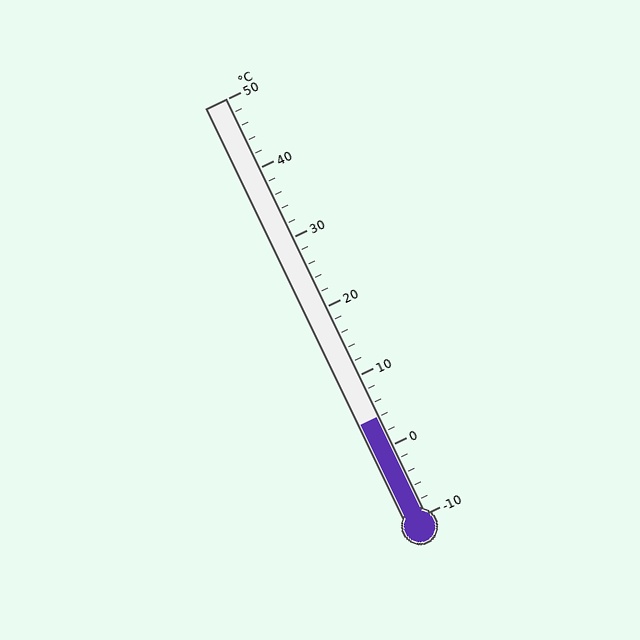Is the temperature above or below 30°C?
The temperature is below 30°C.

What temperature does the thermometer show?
The thermometer shows approximately 4°C.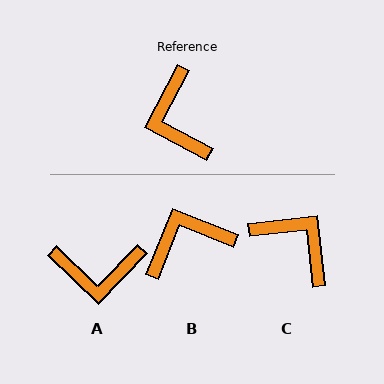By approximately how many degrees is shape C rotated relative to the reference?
Approximately 146 degrees clockwise.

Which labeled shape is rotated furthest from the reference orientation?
C, about 146 degrees away.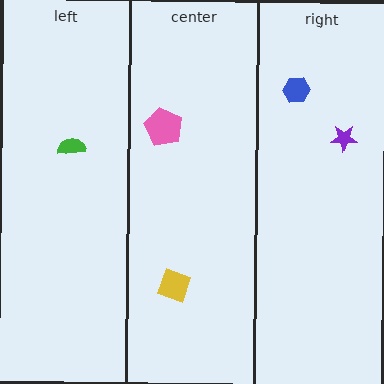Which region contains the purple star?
The right region.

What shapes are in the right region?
The blue hexagon, the purple star.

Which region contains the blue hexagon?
The right region.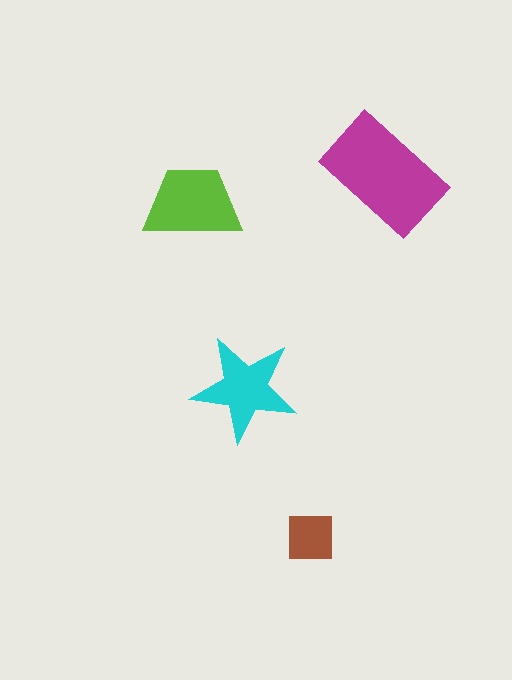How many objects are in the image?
There are 4 objects in the image.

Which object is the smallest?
The brown square.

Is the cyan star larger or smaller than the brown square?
Larger.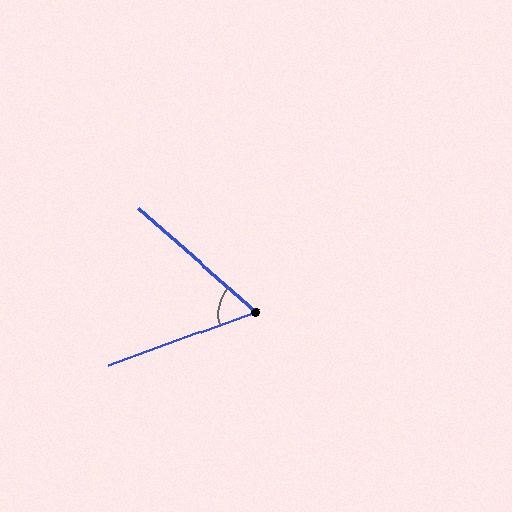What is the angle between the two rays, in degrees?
Approximately 61 degrees.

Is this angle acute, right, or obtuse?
It is acute.